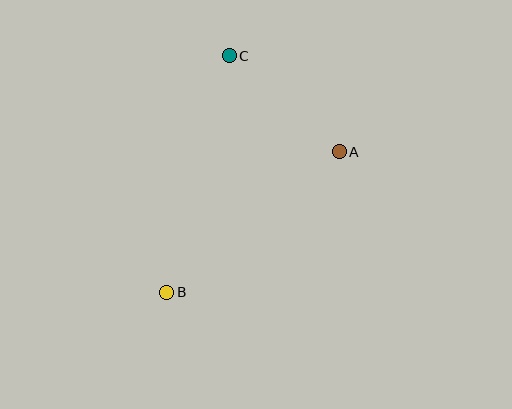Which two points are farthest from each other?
Points B and C are farthest from each other.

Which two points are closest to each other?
Points A and C are closest to each other.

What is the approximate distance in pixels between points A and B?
The distance between A and B is approximately 223 pixels.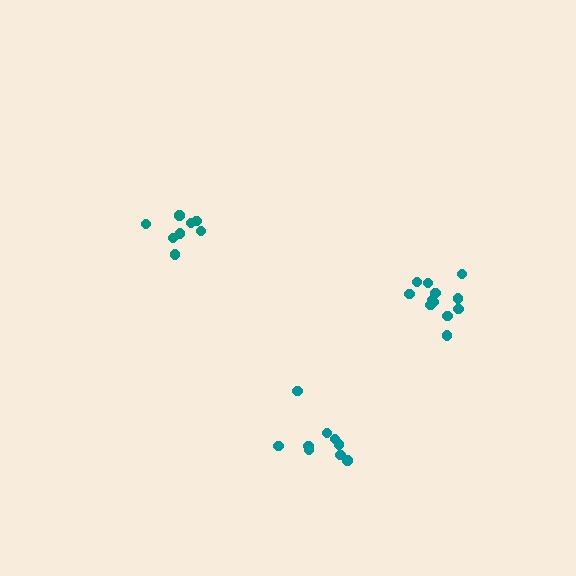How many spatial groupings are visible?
There are 3 spatial groupings.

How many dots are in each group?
Group 1: 12 dots, Group 2: 8 dots, Group 3: 9 dots (29 total).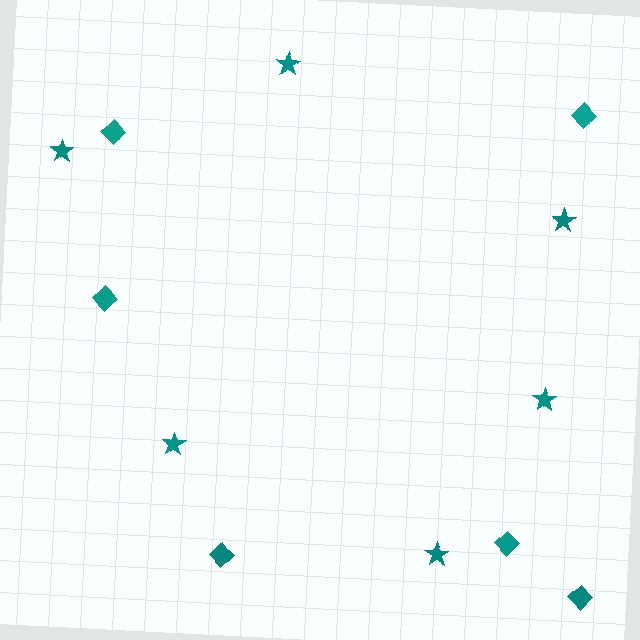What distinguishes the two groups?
There are 2 groups: one group of stars (6) and one group of diamonds (6).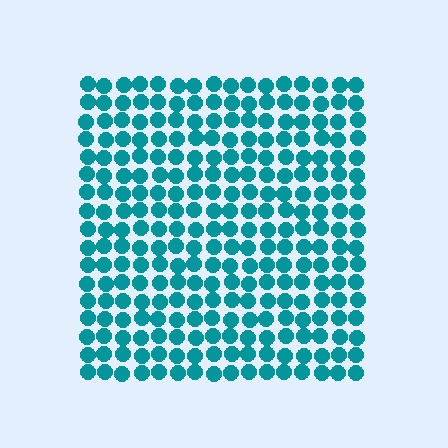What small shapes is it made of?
It is made of small circles.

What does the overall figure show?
The overall figure shows a square.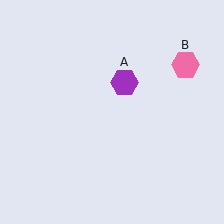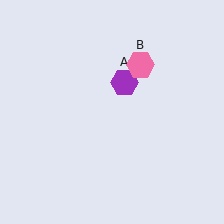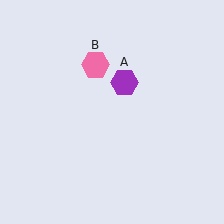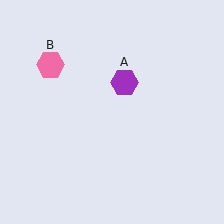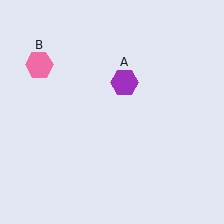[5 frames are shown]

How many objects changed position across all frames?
1 object changed position: pink hexagon (object B).